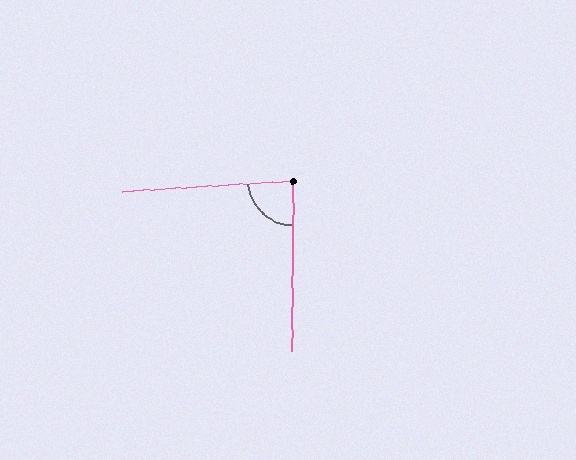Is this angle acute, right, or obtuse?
It is approximately a right angle.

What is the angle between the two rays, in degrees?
Approximately 86 degrees.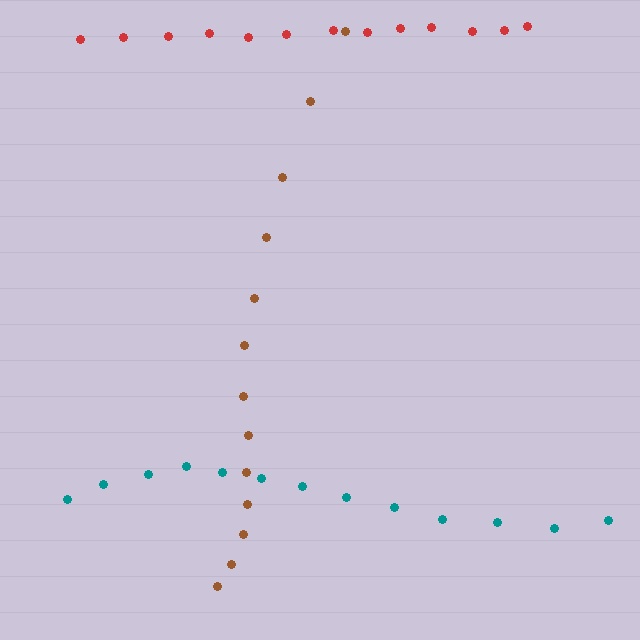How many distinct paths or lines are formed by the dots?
There are 3 distinct paths.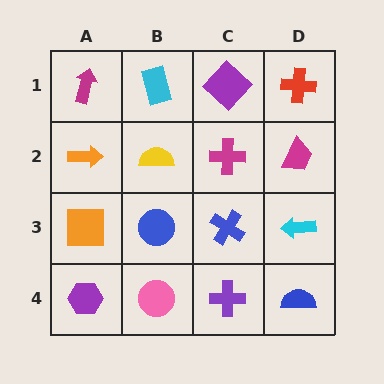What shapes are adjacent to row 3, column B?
A yellow semicircle (row 2, column B), a pink circle (row 4, column B), an orange square (row 3, column A), a blue cross (row 3, column C).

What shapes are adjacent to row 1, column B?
A yellow semicircle (row 2, column B), a magenta arrow (row 1, column A), a purple diamond (row 1, column C).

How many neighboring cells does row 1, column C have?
3.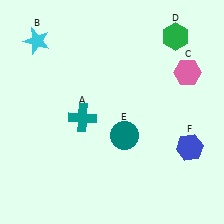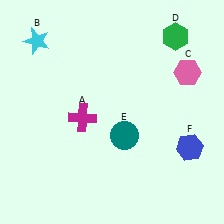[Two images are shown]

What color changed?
The cross (A) changed from teal in Image 1 to magenta in Image 2.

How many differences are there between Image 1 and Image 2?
There is 1 difference between the two images.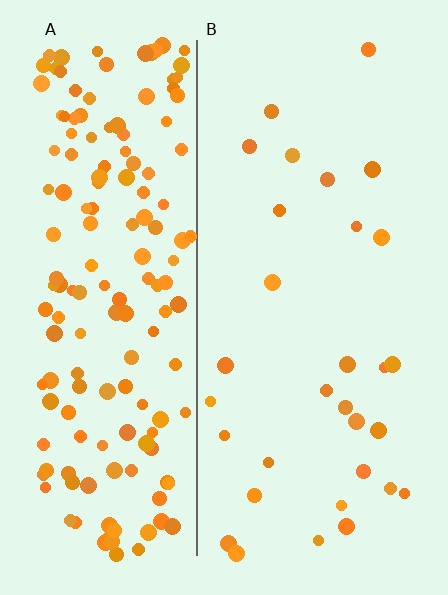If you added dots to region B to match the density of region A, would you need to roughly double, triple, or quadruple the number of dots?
Approximately quadruple.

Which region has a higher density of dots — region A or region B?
A (the left).